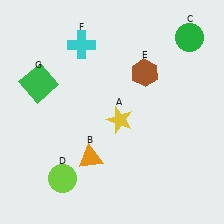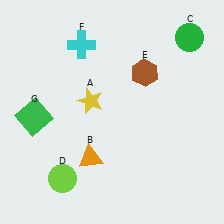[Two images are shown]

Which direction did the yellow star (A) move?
The yellow star (A) moved left.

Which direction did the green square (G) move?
The green square (G) moved down.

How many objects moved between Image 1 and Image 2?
2 objects moved between the two images.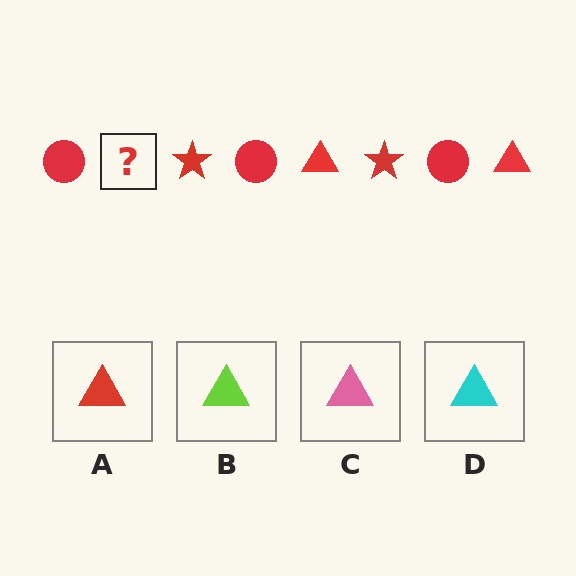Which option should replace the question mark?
Option A.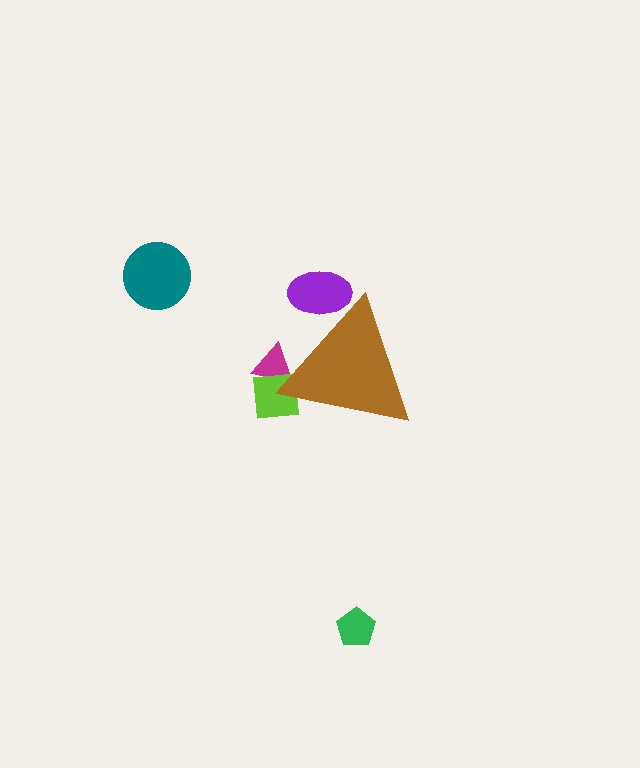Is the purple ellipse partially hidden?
Yes, the purple ellipse is partially hidden behind the brown triangle.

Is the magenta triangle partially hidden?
Yes, the magenta triangle is partially hidden behind the brown triangle.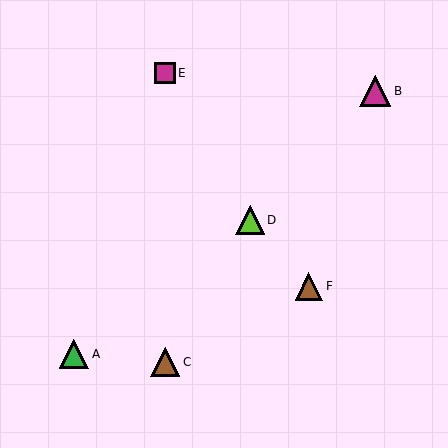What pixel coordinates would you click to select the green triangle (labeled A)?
Click at (74, 354) to select the green triangle A.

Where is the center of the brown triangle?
The center of the brown triangle is at (309, 286).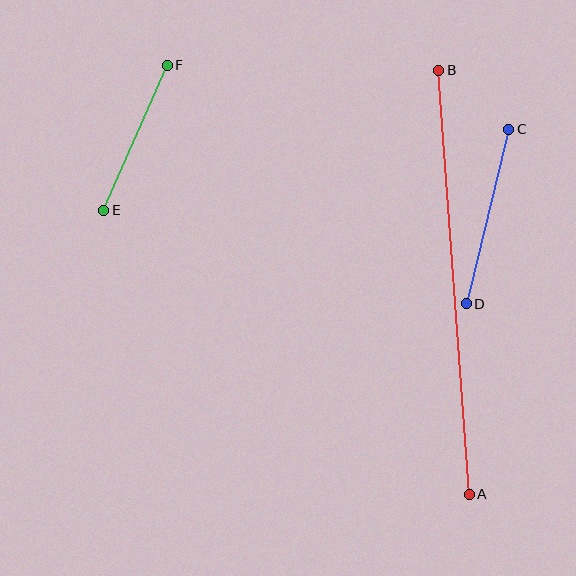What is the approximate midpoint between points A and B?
The midpoint is at approximately (454, 282) pixels.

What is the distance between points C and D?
The distance is approximately 179 pixels.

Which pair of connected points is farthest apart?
Points A and B are farthest apart.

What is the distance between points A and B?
The distance is approximately 425 pixels.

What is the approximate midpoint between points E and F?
The midpoint is at approximately (136, 138) pixels.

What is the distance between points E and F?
The distance is approximately 158 pixels.